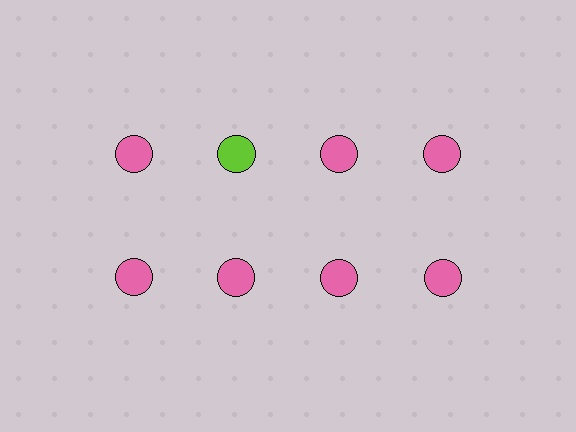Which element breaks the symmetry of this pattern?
The lime circle in the top row, second from left column breaks the symmetry. All other shapes are pink circles.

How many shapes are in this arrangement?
There are 8 shapes arranged in a grid pattern.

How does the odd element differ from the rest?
It has a different color: lime instead of pink.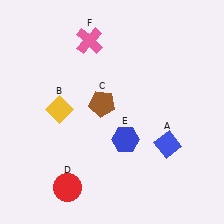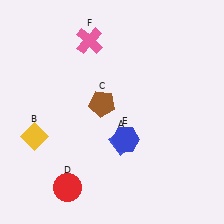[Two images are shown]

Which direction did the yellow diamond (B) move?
The yellow diamond (B) moved down.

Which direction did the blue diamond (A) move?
The blue diamond (A) moved left.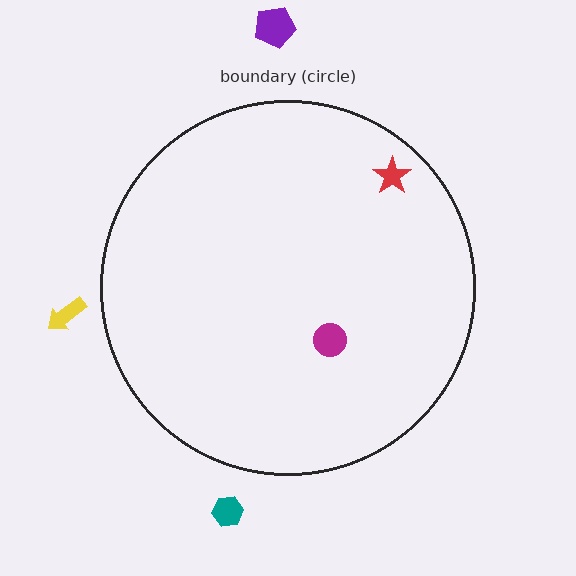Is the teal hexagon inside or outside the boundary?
Outside.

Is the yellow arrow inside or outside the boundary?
Outside.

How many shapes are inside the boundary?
2 inside, 3 outside.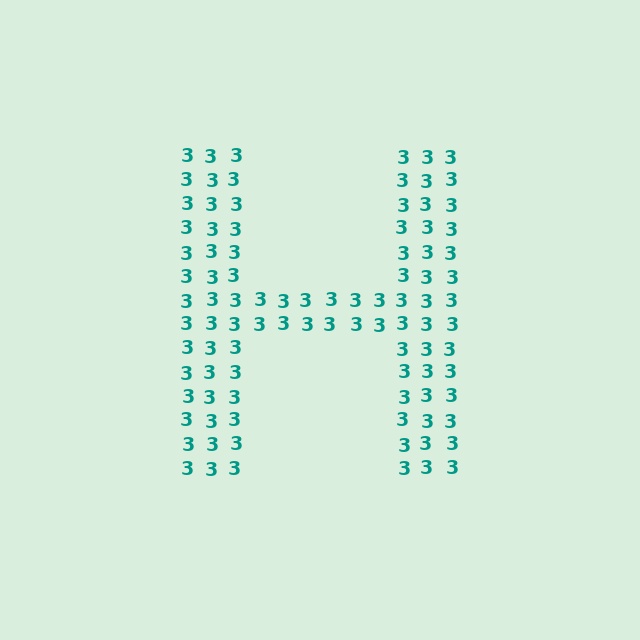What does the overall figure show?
The overall figure shows the letter H.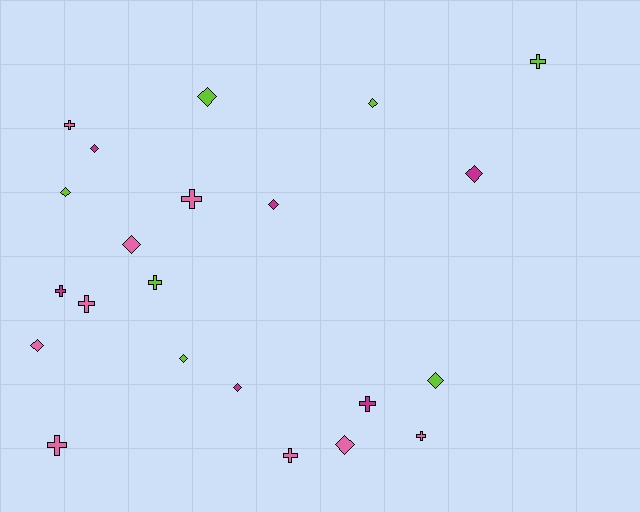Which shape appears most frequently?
Diamond, with 12 objects.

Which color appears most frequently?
Pink, with 9 objects.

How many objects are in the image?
There are 22 objects.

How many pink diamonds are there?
There are 3 pink diamonds.